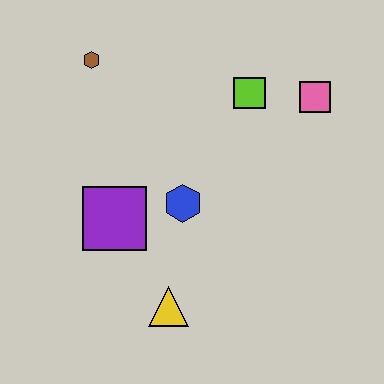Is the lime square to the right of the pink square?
No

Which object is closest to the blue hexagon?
The purple square is closest to the blue hexagon.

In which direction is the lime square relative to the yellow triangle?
The lime square is above the yellow triangle.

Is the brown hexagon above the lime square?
Yes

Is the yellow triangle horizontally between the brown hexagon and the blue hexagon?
Yes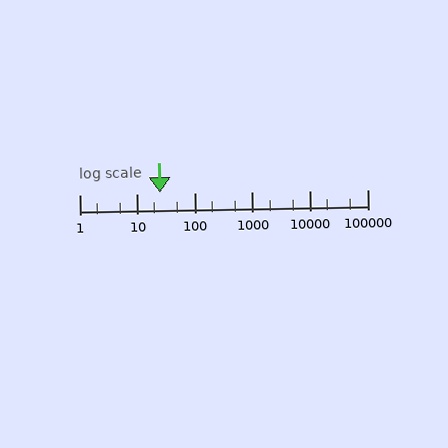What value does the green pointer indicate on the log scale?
The pointer indicates approximately 25.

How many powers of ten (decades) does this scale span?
The scale spans 5 decades, from 1 to 100000.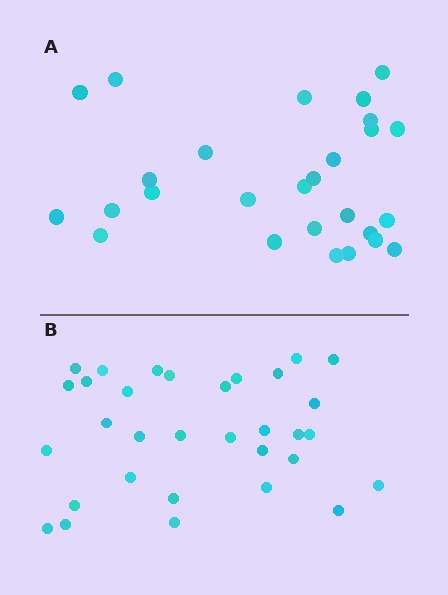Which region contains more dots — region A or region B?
Region B (the bottom region) has more dots.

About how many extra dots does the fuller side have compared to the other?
Region B has about 5 more dots than region A.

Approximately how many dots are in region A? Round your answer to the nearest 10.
About 30 dots. (The exact count is 27, which rounds to 30.)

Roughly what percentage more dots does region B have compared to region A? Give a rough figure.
About 20% more.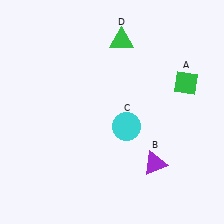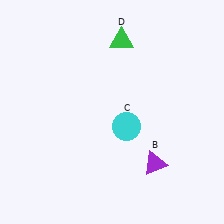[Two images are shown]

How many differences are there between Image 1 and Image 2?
There is 1 difference between the two images.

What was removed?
The green diamond (A) was removed in Image 2.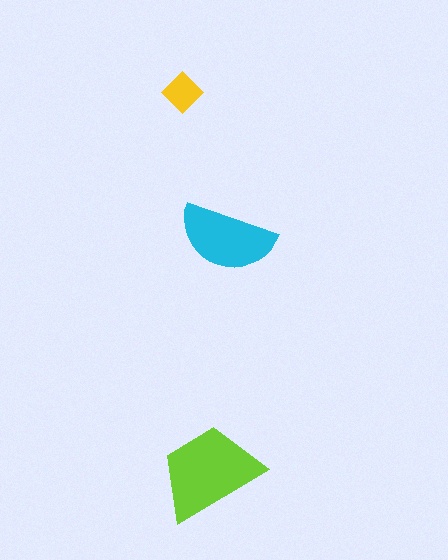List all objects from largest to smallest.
The lime trapezoid, the cyan semicircle, the yellow diamond.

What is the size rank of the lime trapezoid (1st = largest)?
1st.